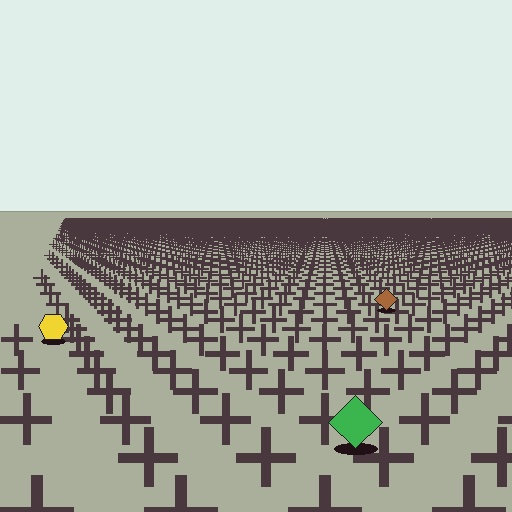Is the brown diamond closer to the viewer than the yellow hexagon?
No. The yellow hexagon is closer — you can tell from the texture gradient: the ground texture is coarser near it.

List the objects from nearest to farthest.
From nearest to farthest: the green diamond, the yellow hexagon, the brown diamond.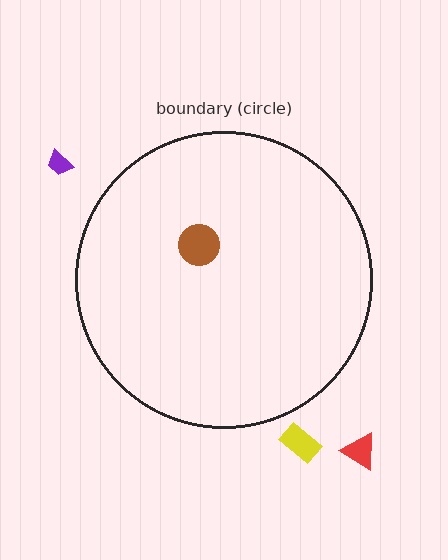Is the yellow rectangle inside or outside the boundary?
Outside.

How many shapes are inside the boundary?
1 inside, 3 outside.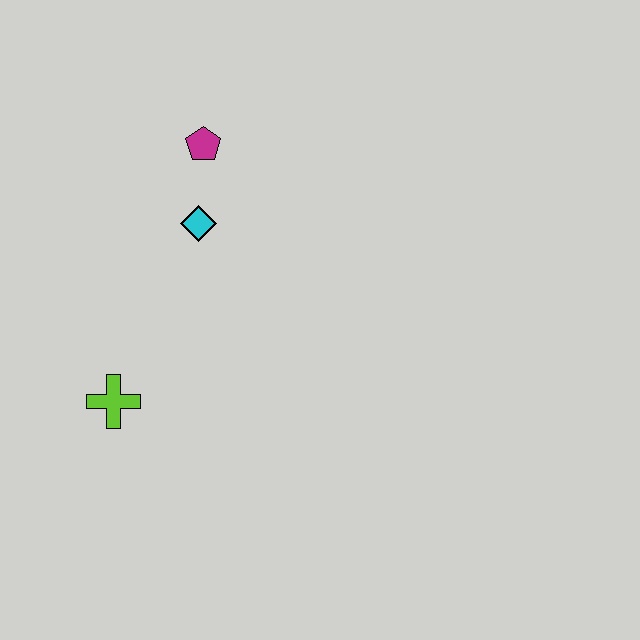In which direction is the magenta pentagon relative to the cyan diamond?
The magenta pentagon is above the cyan diamond.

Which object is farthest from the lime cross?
The magenta pentagon is farthest from the lime cross.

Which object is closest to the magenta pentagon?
The cyan diamond is closest to the magenta pentagon.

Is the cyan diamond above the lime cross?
Yes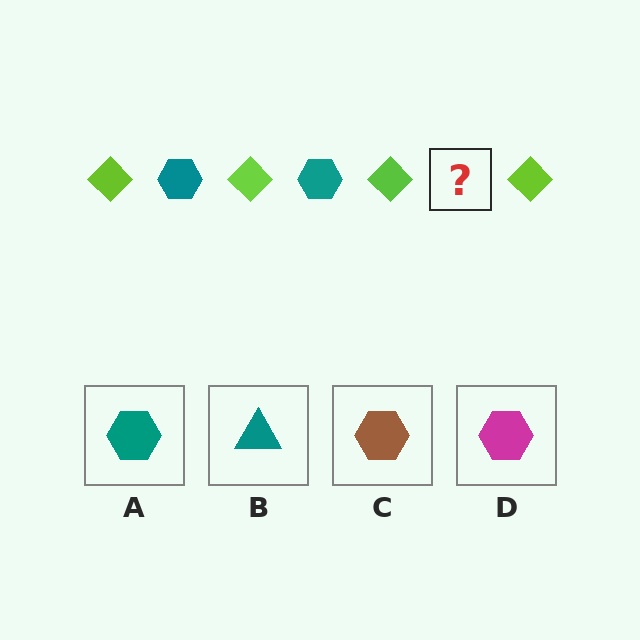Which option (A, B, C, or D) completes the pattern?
A.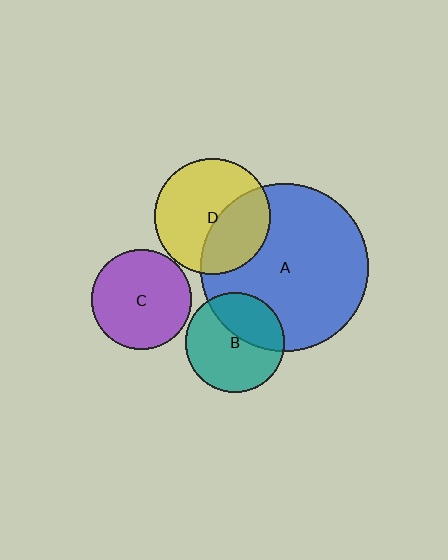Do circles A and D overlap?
Yes.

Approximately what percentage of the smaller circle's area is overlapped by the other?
Approximately 40%.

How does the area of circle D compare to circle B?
Approximately 1.3 times.